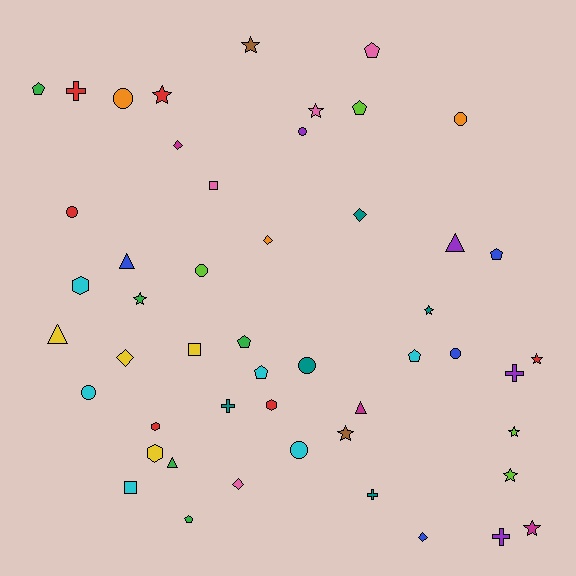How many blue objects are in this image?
There are 4 blue objects.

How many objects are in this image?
There are 50 objects.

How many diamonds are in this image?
There are 6 diamonds.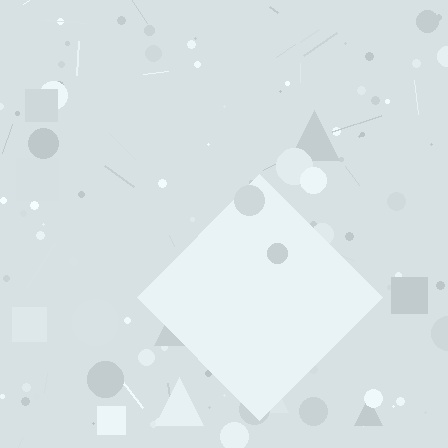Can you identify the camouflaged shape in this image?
The camouflaged shape is a diamond.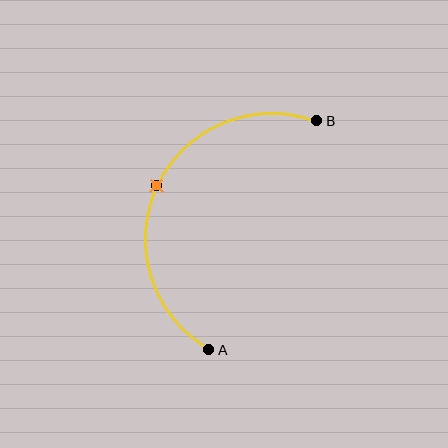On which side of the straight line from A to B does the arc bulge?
The arc bulges to the left of the straight line connecting A and B.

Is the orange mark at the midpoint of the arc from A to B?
Yes. The orange mark lies on the arc at equal arc-length from both A and B — it is the arc midpoint.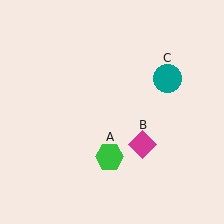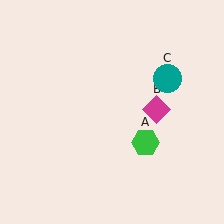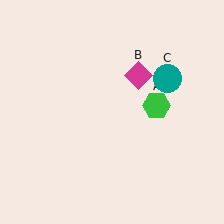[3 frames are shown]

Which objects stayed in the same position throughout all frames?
Teal circle (object C) remained stationary.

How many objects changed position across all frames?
2 objects changed position: green hexagon (object A), magenta diamond (object B).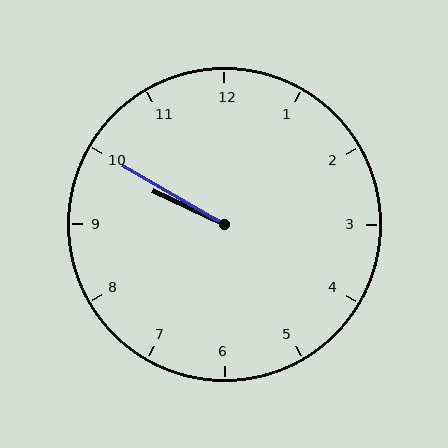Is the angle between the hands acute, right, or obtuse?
It is acute.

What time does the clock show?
9:50.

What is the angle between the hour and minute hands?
Approximately 5 degrees.